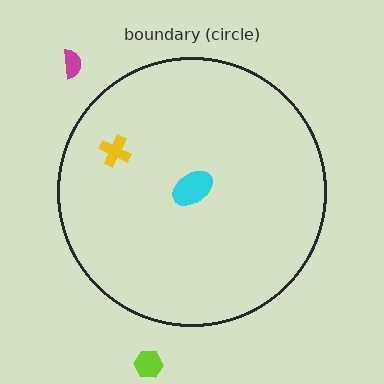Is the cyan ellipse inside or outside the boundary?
Inside.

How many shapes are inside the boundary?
2 inside, 2 outside.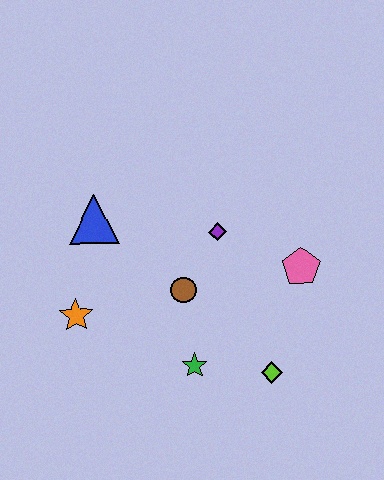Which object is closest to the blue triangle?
The orange star is closest to the blue triangle.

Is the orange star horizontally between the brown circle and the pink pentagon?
No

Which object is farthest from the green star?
The blue triangle is farthest from the green star.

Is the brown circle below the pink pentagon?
Yes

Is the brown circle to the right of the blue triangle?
Yes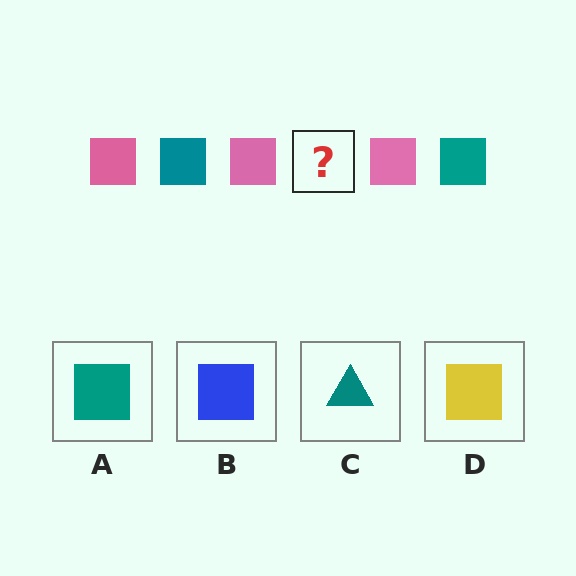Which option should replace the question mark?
Option A.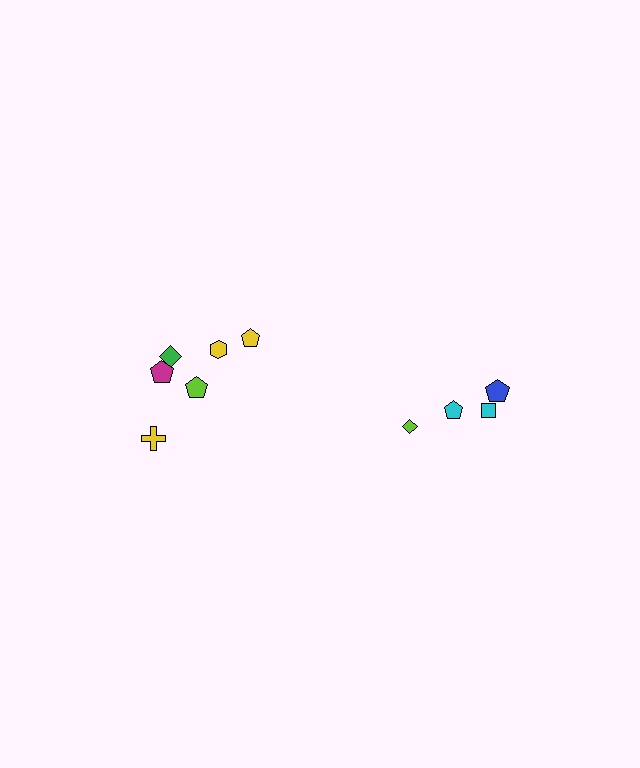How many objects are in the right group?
There are 4 objects.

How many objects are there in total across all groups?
There are 10 objects.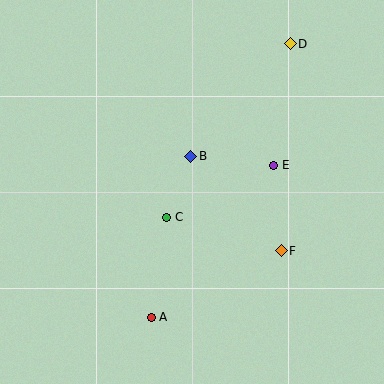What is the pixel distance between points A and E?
The distance between A and E is 195 pixels.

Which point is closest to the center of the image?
Point C at (167, 217) is closest to the center.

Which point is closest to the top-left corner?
Point B is closest to the top-left corner.